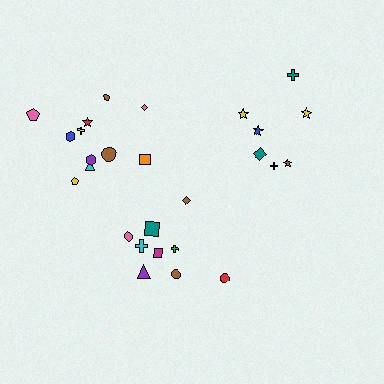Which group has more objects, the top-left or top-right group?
The top-left group.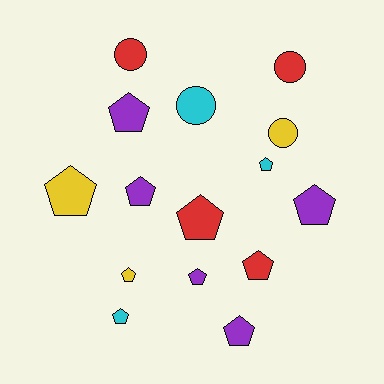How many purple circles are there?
There are no purple circles.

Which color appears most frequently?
Purple, with 5 objects.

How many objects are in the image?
There are 15 objects.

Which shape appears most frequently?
Pentagon, with 11 objects.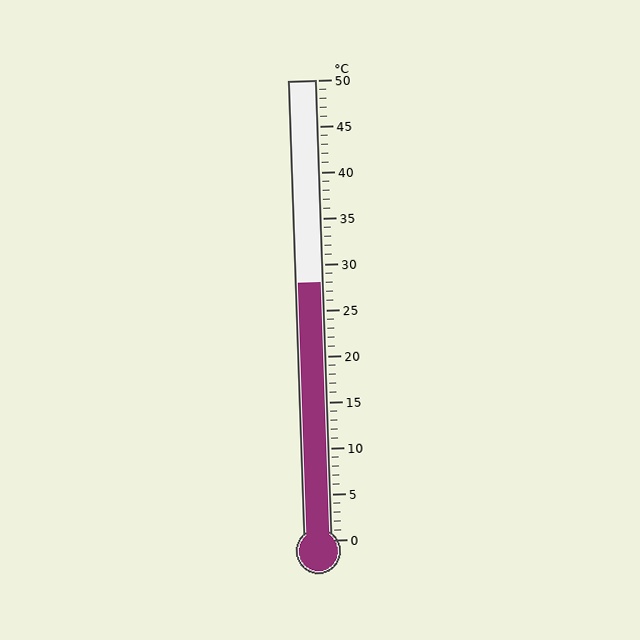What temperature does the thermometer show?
The thermometer shows approximately 28°C.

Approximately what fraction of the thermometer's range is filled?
The thermometer is filled to approximately 55% of its range.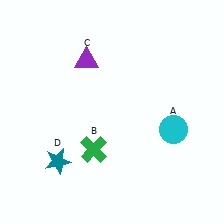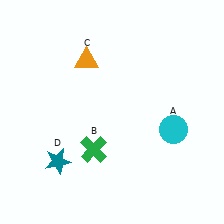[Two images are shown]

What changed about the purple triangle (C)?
In Image 1, C is purple. In Image 2, it changed to orange.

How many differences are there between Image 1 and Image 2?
There is 1 difference between the two images.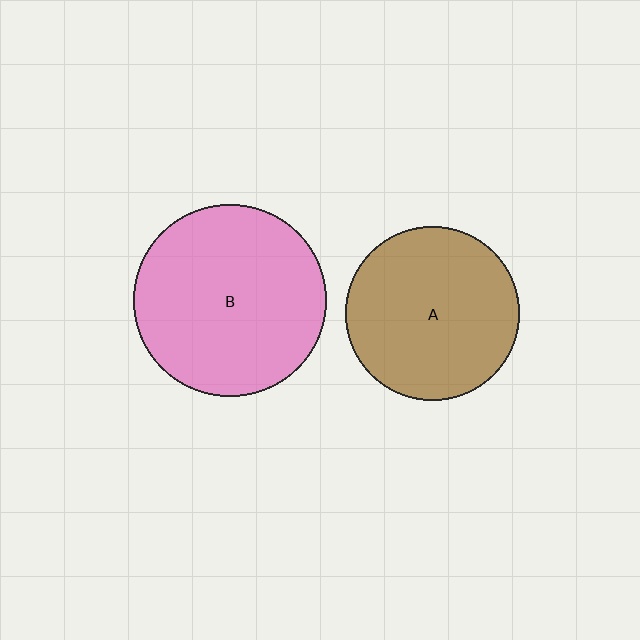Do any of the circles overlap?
No, none of the circles overlap.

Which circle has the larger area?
Circle B (pink).